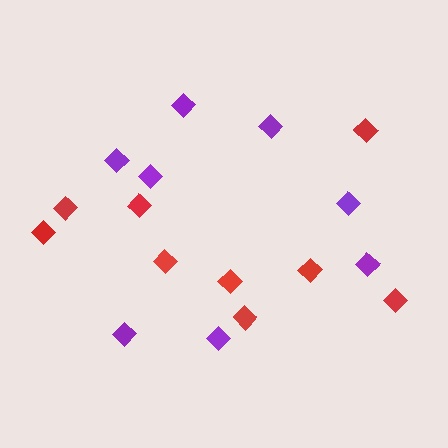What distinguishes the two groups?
There are 2 groups: one group of red diamonds (9) and one group of purple diamonds (8).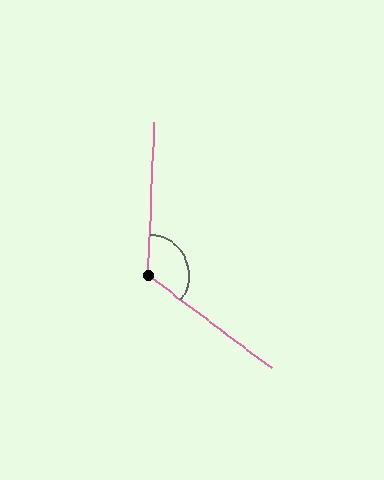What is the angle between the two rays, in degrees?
Approximately 125 degrees.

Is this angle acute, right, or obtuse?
It is obtuse.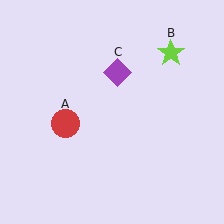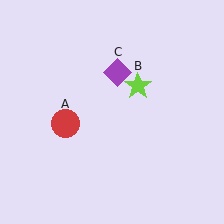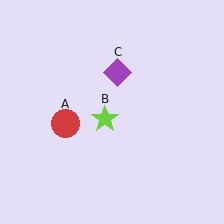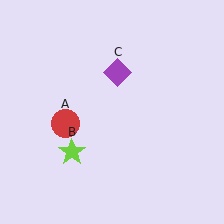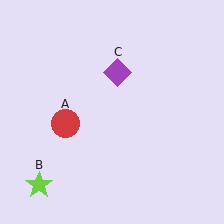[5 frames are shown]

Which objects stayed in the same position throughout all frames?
Red circle (object A) and purple diamond (object C) remained stationary.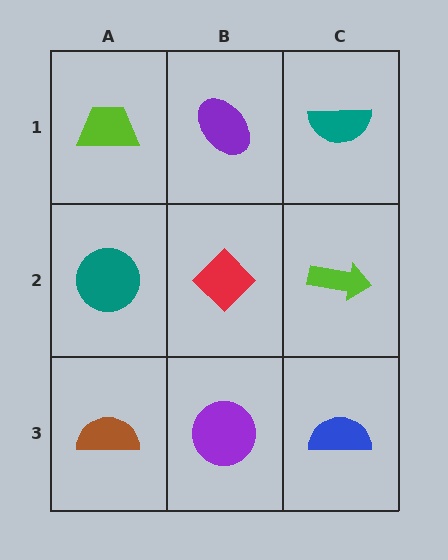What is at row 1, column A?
A lime trapezoid.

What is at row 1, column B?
A purple ellipse.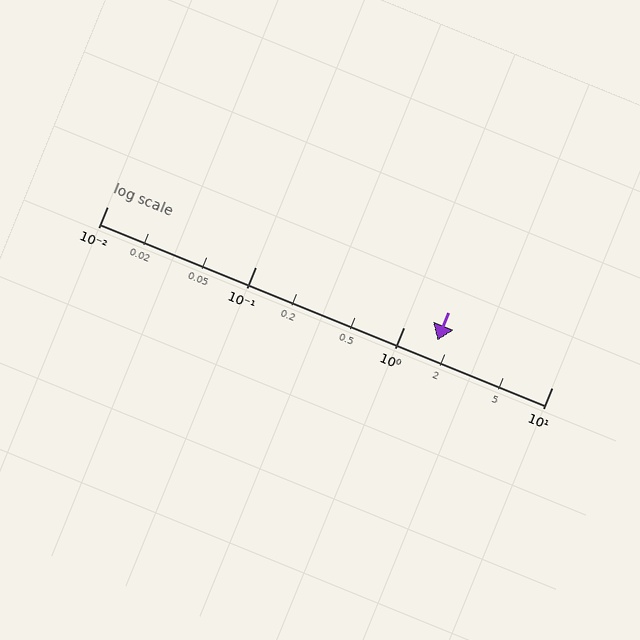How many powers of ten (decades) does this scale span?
The scale spans 3 decades, from 0.01 to 10.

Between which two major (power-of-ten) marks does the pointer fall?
The pointer is between 1 and 10.